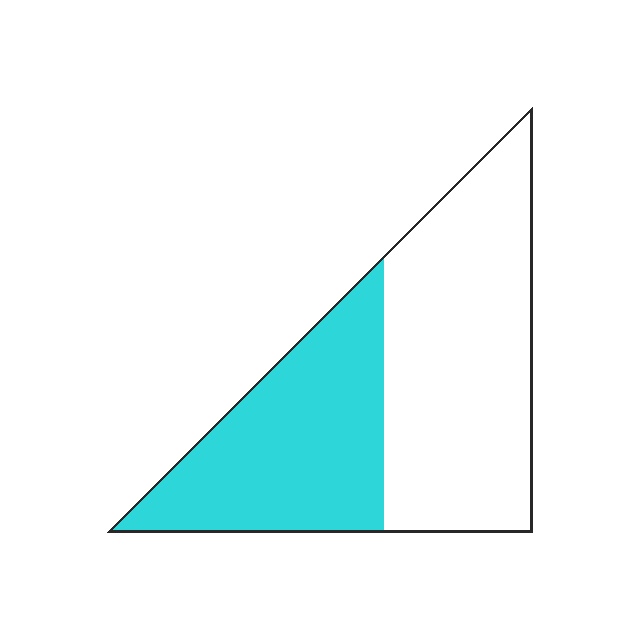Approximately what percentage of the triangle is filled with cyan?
Approximately 40%.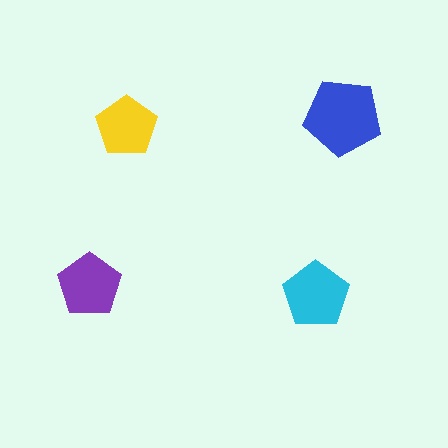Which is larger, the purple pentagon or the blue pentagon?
The blue one.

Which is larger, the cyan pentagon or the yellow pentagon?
The cyan one.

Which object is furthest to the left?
The purple pentagon is leftmost.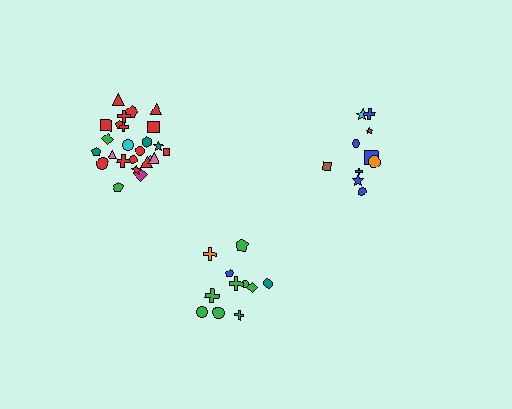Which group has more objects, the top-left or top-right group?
The top-left group.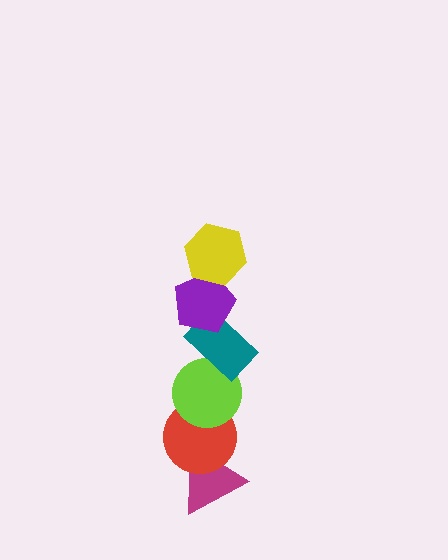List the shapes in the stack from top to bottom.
From top to bottom: the yellow hexagon, the purple pentagon, the teal rectangle, the lime circle, the red circle, the magenta triangle.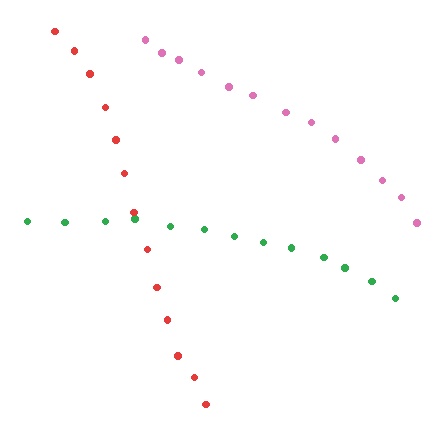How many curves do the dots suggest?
There are 3 distinct paths.